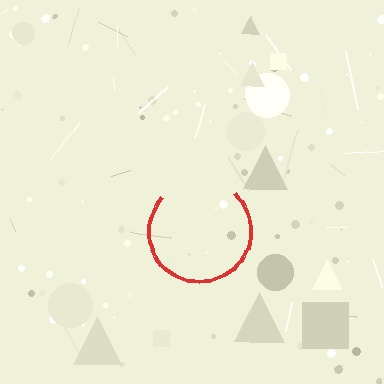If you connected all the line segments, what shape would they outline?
They would outline a circle.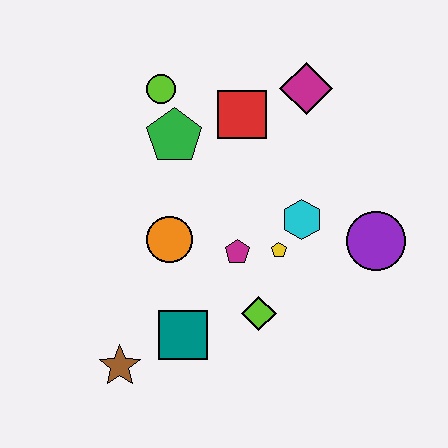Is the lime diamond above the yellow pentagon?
No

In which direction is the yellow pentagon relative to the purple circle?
The yellow pentagon is to the left of the purple circle.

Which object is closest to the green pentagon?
The lime circle is closest to the green pentagon.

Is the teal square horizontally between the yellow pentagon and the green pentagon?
Yes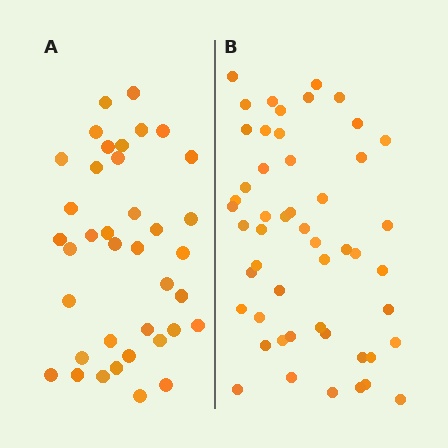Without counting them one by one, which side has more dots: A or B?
Region B (the right region) has more dots.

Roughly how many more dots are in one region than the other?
Region B has approximately 15 more dots than region A.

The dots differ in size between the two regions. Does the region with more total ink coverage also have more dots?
No. Region A has more total ink coverage because its dots are larger, but region B actually contains more individual dots. Total area can be misleading — the number of items is what matters here.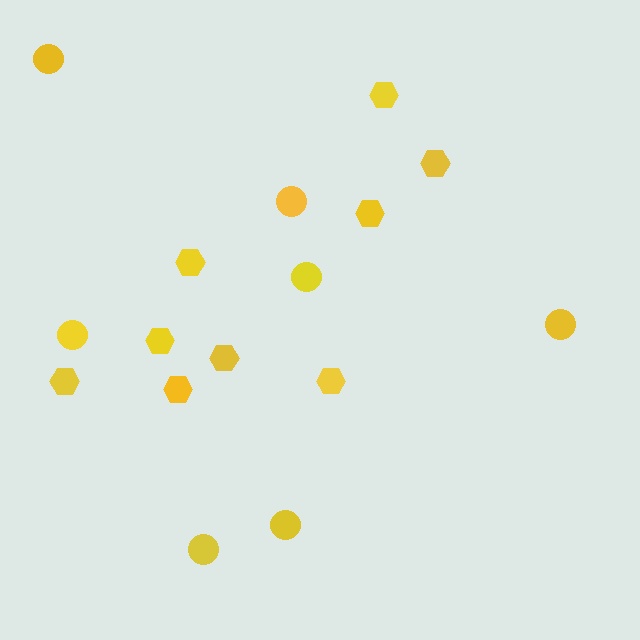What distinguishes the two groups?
There are 2 groups: one group of hexagons (9) and one group of circles (7).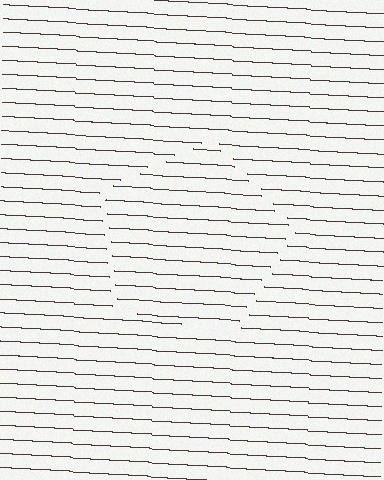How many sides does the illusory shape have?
5 sides — the line-ends trace a pentagon.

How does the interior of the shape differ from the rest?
The interior of the shape contains the same grating, shifted by half a period — the contour is defined by the phase discontinuity where line-ends from the inner and outer gratings abut.